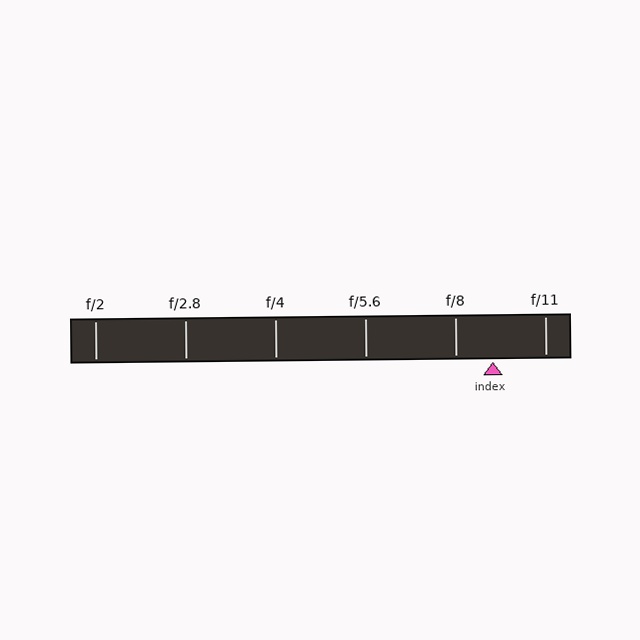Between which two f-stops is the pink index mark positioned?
The index mark is between f/8 and f/11.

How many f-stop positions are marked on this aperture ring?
There are 6 f-stop positions marked.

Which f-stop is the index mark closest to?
The index mark is closest to f/8.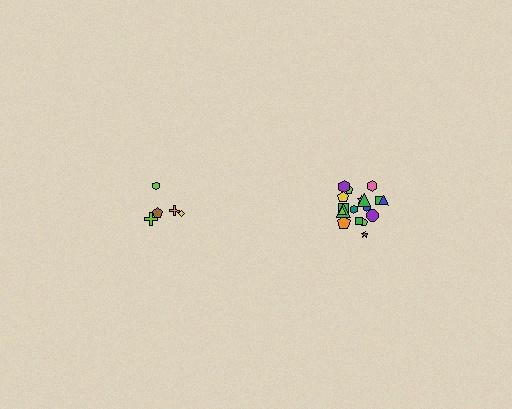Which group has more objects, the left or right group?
The right group.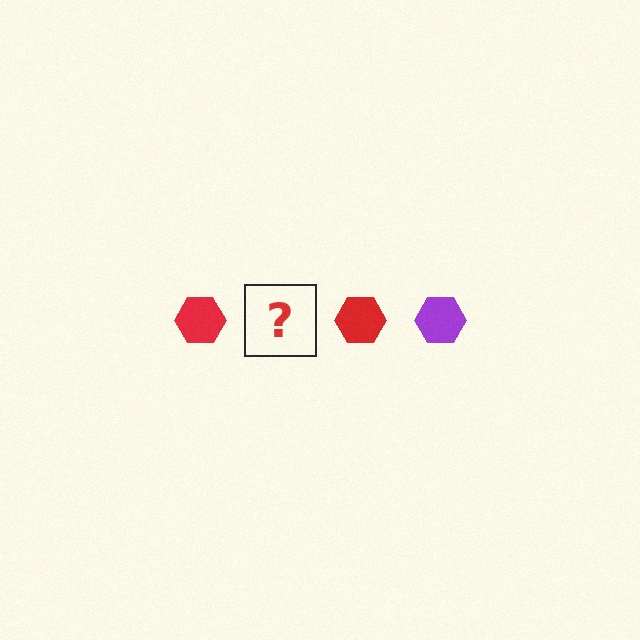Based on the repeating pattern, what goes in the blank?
The blank should be a purple hexagon.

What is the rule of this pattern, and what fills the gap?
The rule is that the pattern cycles through red, purple hexagons. The gap should be filled with a purple hexagon.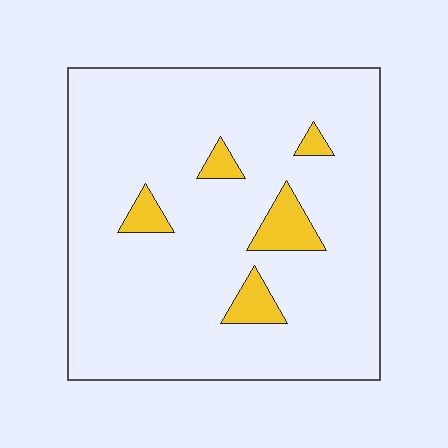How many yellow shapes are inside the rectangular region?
5.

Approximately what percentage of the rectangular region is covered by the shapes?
Approximately 10%.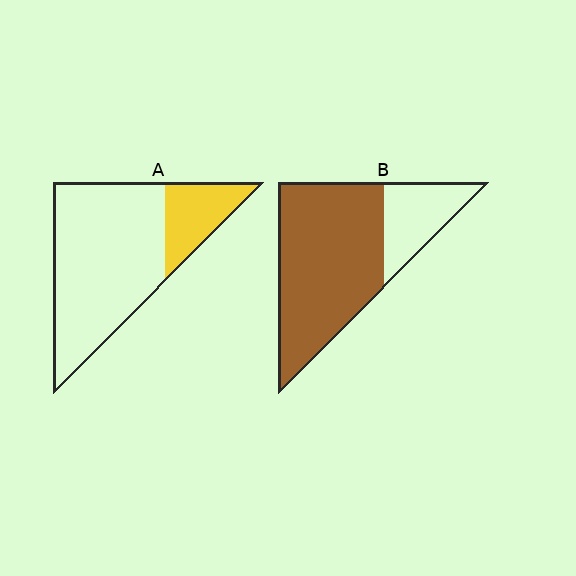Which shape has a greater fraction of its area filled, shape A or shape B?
Shape B.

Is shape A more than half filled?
No.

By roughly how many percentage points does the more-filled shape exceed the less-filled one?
By roughly 55 percentage points (B over A).